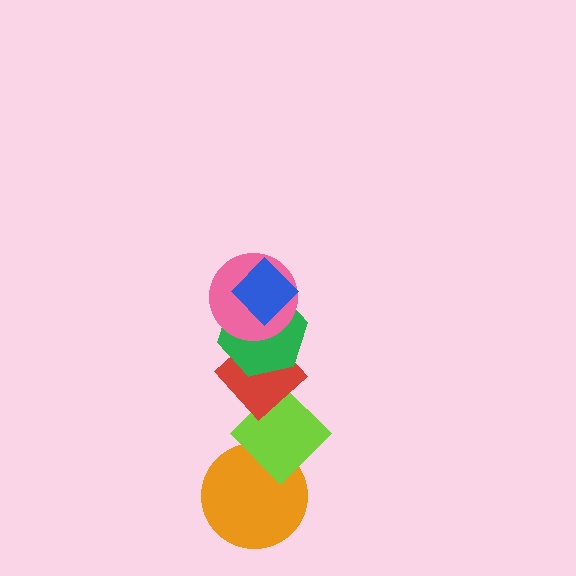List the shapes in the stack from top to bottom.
From top to bottom: the blue diamond, the pink circle, the green hexagon, the red diamond, the lime diamond, the orange circle.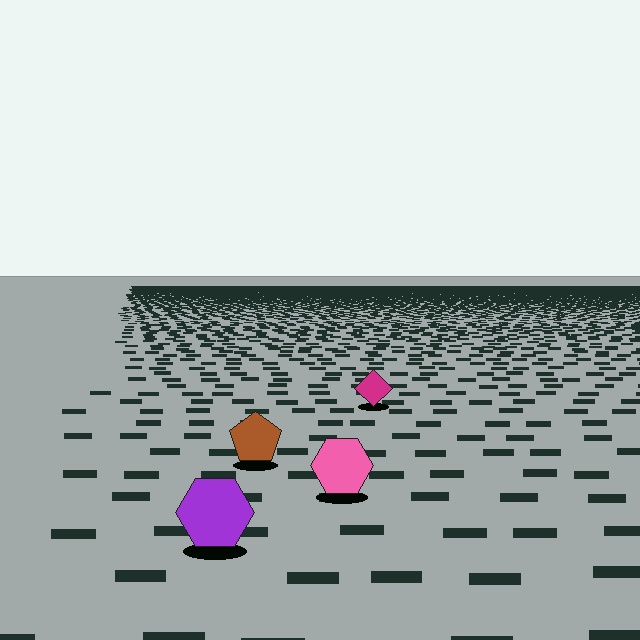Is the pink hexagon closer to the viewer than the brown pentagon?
Yes. The pink hexagon is closer — you can tell from the texture gradient: the ground texture is coarser near it.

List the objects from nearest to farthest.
From nearest to farthest: the purple hexagon, the pink hexagon, the brown pentagon, the magenta diamond.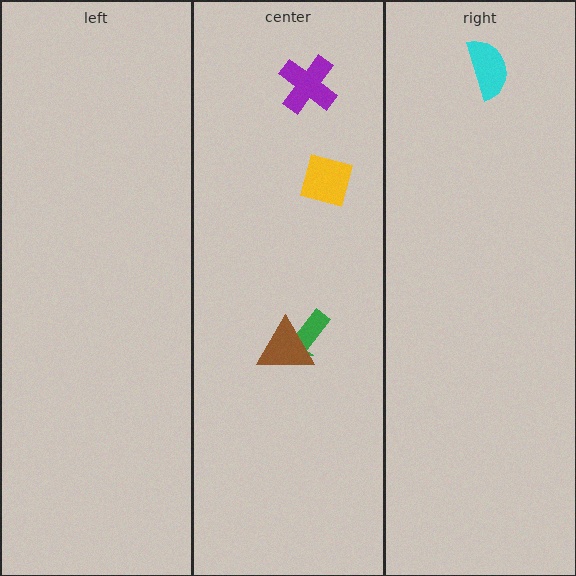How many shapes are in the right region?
1.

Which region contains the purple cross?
The center region.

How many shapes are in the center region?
4.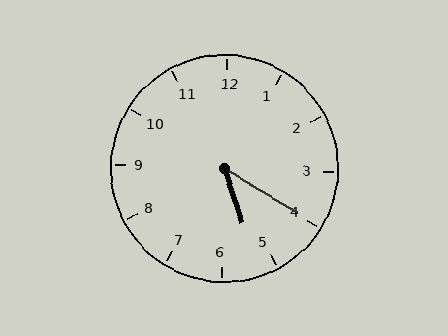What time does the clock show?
5:20.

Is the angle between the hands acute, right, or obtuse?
It is acute.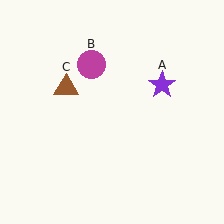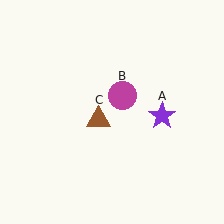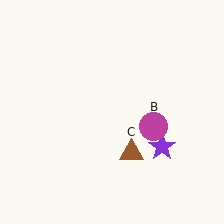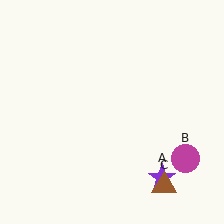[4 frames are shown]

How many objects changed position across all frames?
3 objects changed position: purple star (object A), magenta circle (object B), brown triangle (object C).